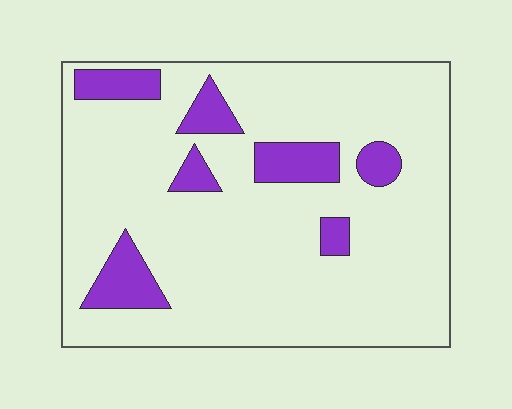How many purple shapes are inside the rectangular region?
7.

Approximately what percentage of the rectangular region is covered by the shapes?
Approximately 15%.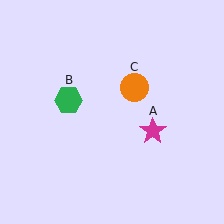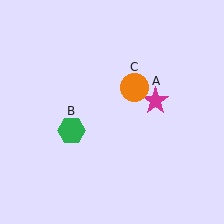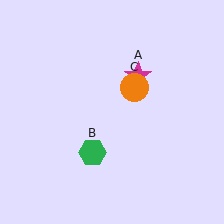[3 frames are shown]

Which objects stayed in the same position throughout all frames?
Orange circle (object C) remained stationary.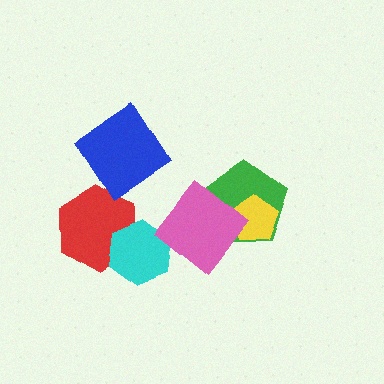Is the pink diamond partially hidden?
No, no other shape covers it.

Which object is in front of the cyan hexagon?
The pink diamond is in front of the cyan hexagon.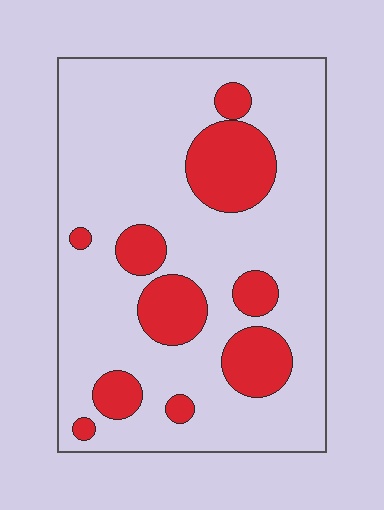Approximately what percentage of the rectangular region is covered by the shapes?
Approximately 20%.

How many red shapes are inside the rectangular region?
10.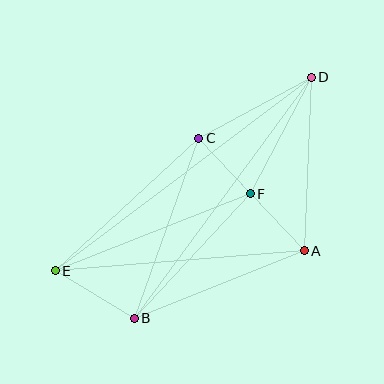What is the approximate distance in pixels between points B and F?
The distance between B and F is approximately 170 pixels.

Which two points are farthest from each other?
Points D and E are farthest from each other.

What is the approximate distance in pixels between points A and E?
The distance between A and E is approximately 249 pixels.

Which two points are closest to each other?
Points C and F are closest to each other.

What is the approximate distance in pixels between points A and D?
The distance between A and D is approximately 174 pixels.